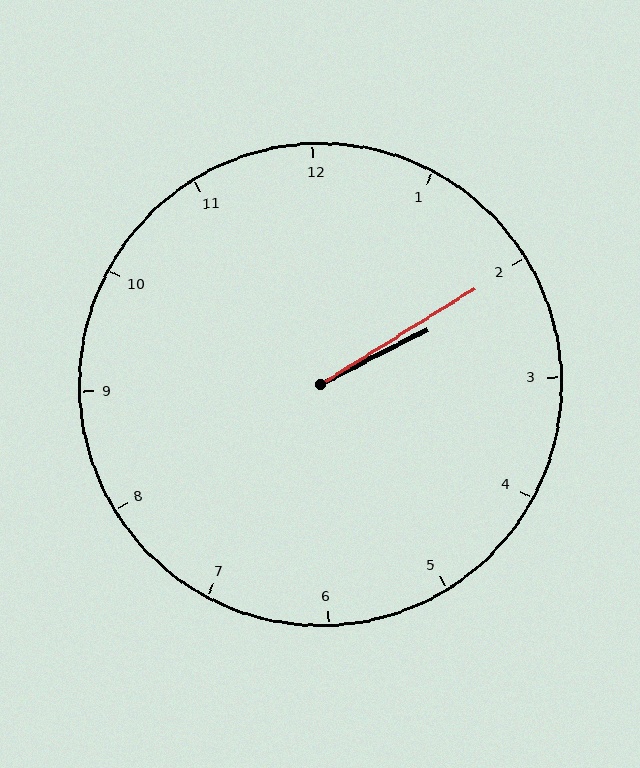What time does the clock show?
2:10.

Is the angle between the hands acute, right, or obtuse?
It is acute.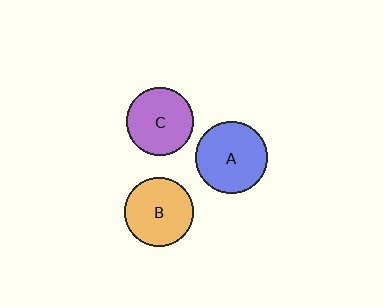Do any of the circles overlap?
No, none of the circles overlap.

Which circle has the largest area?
Circle A (blue).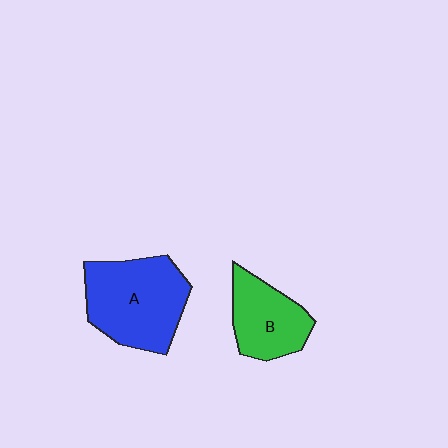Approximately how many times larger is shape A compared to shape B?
Approximately 1.5 times.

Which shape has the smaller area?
Shape B (green).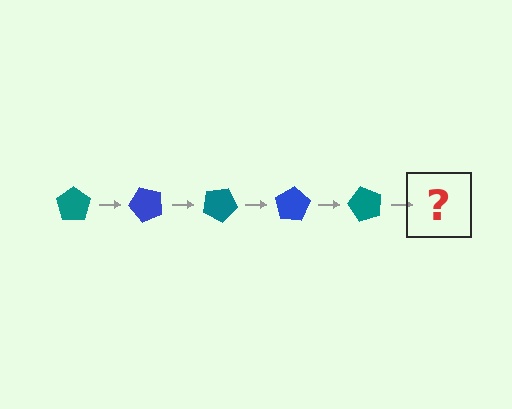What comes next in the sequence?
The next element should be a blue pentagon, rotated 250 degrees from the start.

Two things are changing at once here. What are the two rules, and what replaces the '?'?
The two rules are that it rotates 50 degrees each step and the color cycles through teal and blue. The '?' should be a blue pentagon, rotated 250 degrees from the start.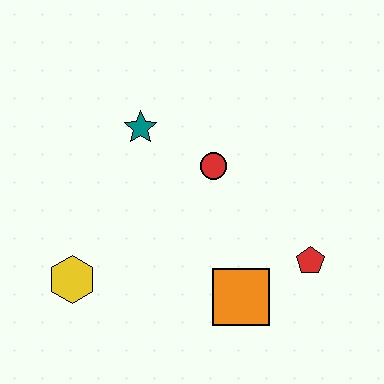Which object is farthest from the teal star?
The red pentagon is farthest from the teal star.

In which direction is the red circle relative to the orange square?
The red circle is above the orange square.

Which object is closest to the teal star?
The red circle is closest to the teal star.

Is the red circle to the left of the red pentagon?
Yes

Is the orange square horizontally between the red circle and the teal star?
No